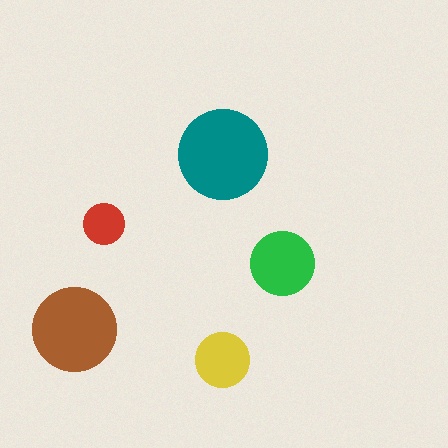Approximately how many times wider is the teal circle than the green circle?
About 1.5 times wider.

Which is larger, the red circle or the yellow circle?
The yellow one.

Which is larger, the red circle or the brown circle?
The brown one.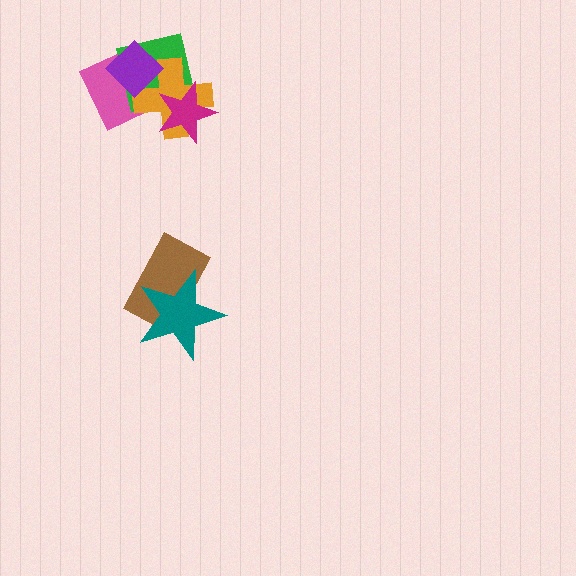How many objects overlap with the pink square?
3 objects overlap with the pink square.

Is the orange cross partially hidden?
Yes, it is partially covered by another shape.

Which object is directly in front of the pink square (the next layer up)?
The green square is directly in front of the pink square.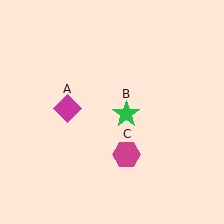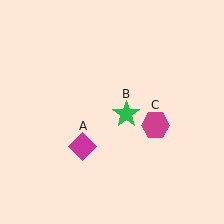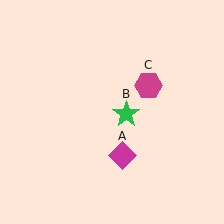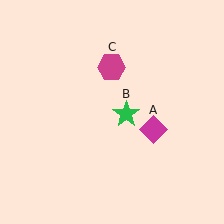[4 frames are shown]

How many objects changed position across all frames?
2 objects changed position: magenta diamond (object A), magenta hexagon (object C).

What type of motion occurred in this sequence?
The magenta diamond (object A), magenta hexagon (object C) rotated counterclockwise around the center of the scene.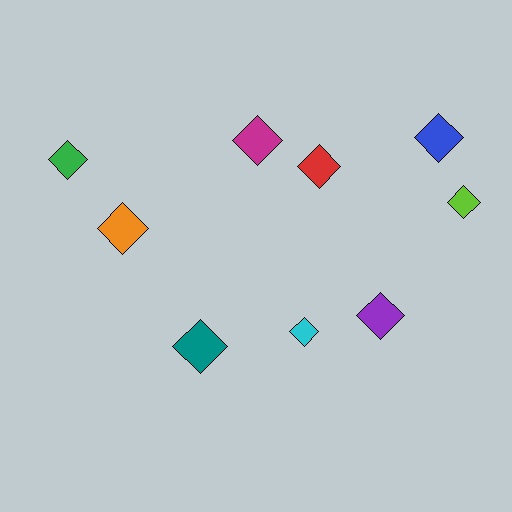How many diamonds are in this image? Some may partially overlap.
There are 9 diamonds.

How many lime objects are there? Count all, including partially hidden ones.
There is 1 lime object.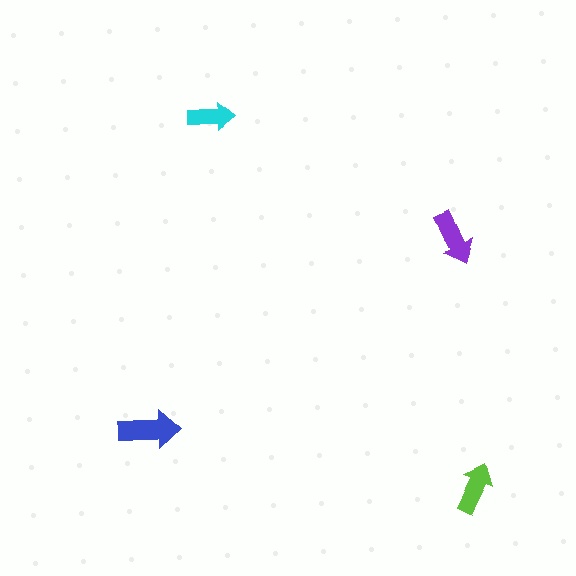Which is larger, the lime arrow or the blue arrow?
The blue one.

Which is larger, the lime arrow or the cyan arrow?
The lime one.